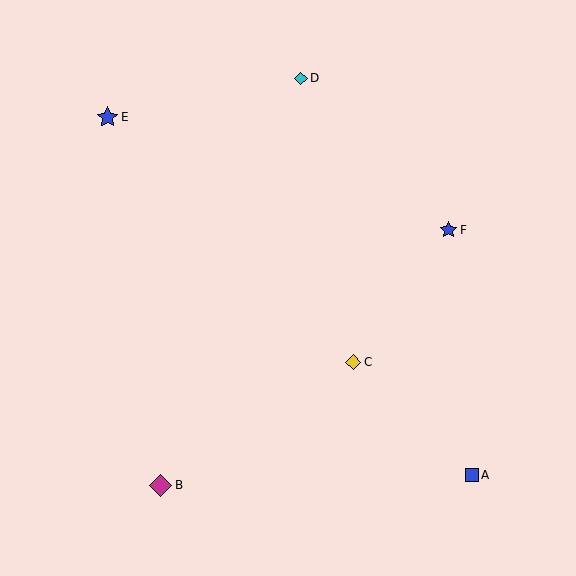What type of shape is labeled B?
Shape B is a magenta diamond.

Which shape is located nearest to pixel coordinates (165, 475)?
The magenta diamond (labeled B) at (161, 485) is nearest to that location.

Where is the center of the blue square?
The center of the blue square is at (472, 475).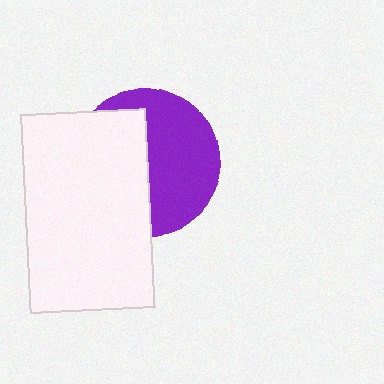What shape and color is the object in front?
The object in front is a white rectangle.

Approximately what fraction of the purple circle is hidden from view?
Roughly 48% of the purple circle is hidden behind the white rectangle.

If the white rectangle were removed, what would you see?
You would see the complete purple circle.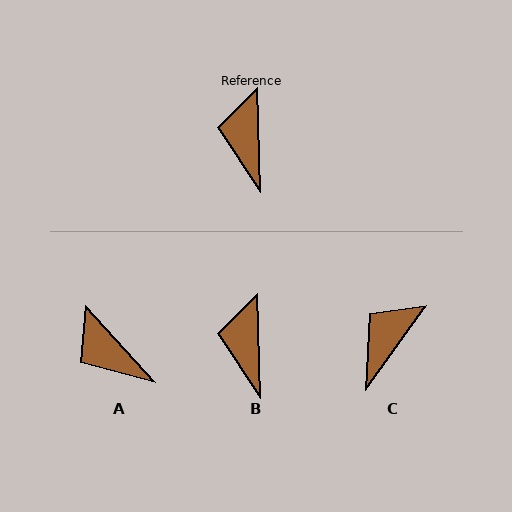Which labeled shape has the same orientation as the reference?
B.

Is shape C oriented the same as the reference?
No, it is off by about 37 degrees.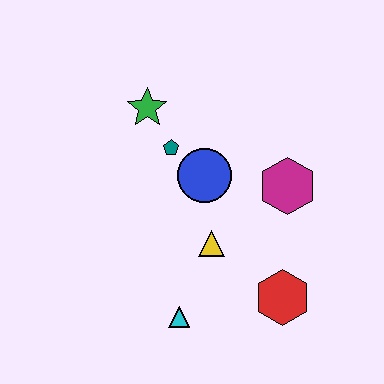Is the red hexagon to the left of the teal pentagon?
No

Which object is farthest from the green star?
The red hexagon is farthest from the green star.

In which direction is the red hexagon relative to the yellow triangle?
The red hexagon is to the right of the yellow triangle.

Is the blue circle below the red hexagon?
No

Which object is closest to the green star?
The teal pentagon is closest to the green star.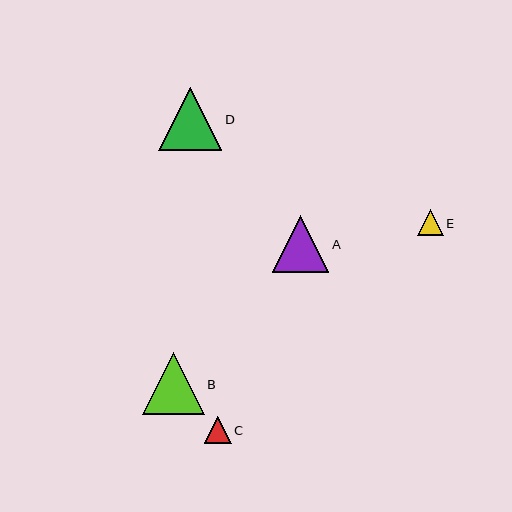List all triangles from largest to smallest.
From largest to smallest: D, B, A, C, E.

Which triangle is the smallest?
Triangle E is the smallest with a size of approximately 26 pixels.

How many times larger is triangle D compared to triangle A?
Triangle D is approximately 1.1 times the size of triangle A.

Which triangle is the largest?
Triangle D is the largest with a size of approximately 64 pixels.